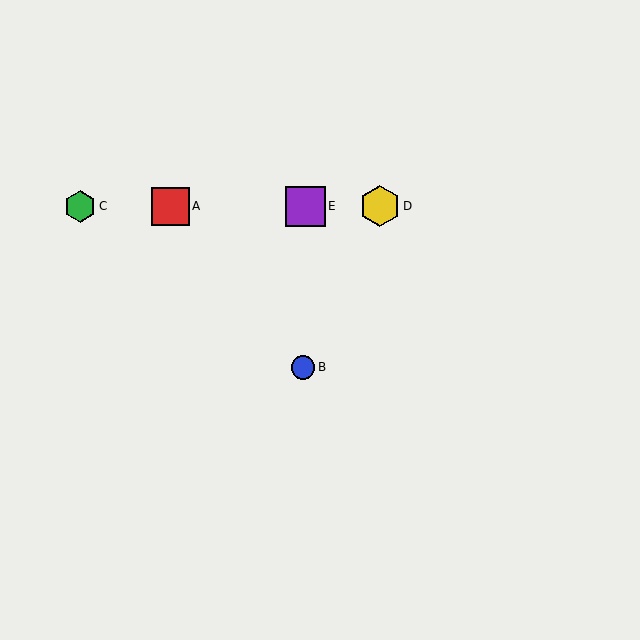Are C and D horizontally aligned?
Yes, both are at y≈206.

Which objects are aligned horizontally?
Objects A, C, D, E are aligned horizontally.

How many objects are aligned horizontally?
4 objects (A, C, D, E) are aligned horizontally.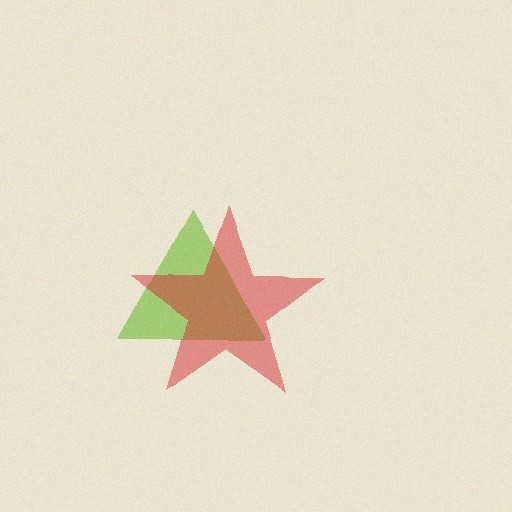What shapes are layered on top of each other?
The layered shapes are: a lime triangle, a red star.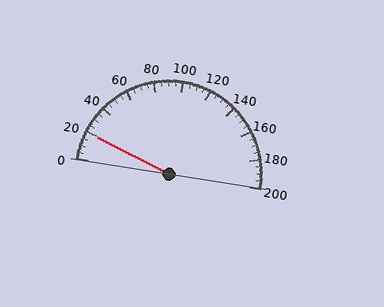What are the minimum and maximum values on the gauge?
The gauge ranges from 0 to 200.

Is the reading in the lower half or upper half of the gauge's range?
The reading is in the lower half of the range (0 to 200).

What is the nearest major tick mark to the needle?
The nearest major tick mark is 20.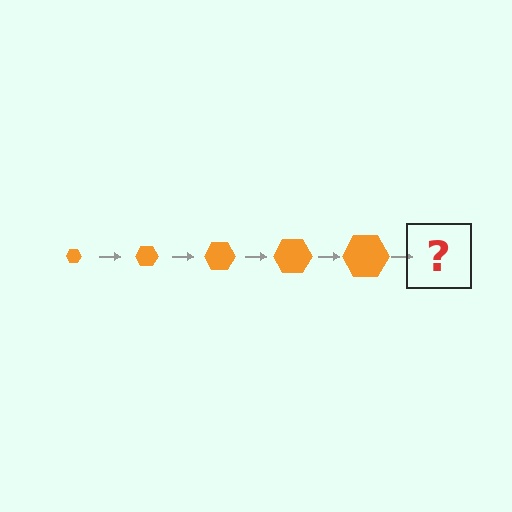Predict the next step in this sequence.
The next step is an orange hexagon, larger than the previous one.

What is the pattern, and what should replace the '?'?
The pattern is that the hexagon gets progressively larger each step. The '?' should be an orange hexagon, larger than the previous one.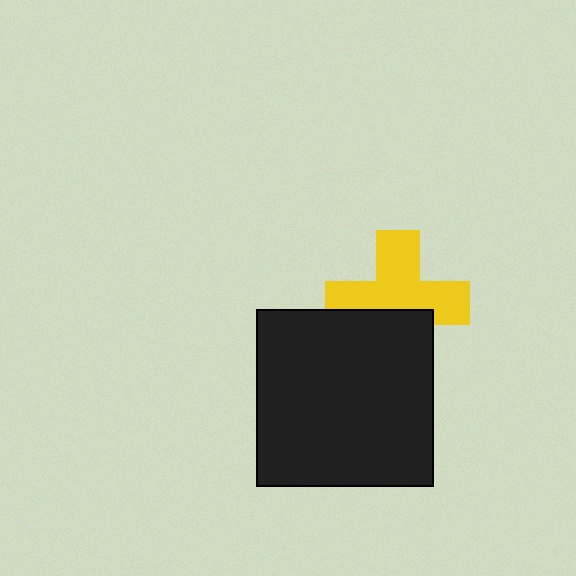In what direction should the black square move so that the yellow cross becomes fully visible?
The black square should move down. That is the shortest direction to clear the overlap and leave the yellow cross fully visible.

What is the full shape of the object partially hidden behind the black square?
The partially hidden object is a yellow cross.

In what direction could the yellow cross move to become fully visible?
The yellow cross could move up. That would shift it out from behind the black square entirely.